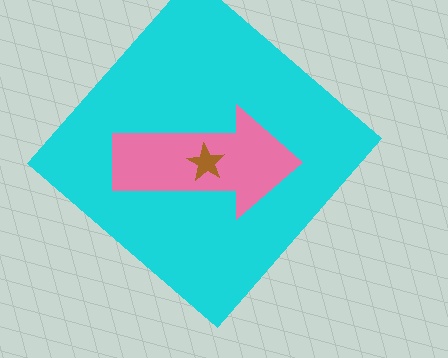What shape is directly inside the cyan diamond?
The pink arrow.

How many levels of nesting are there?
3.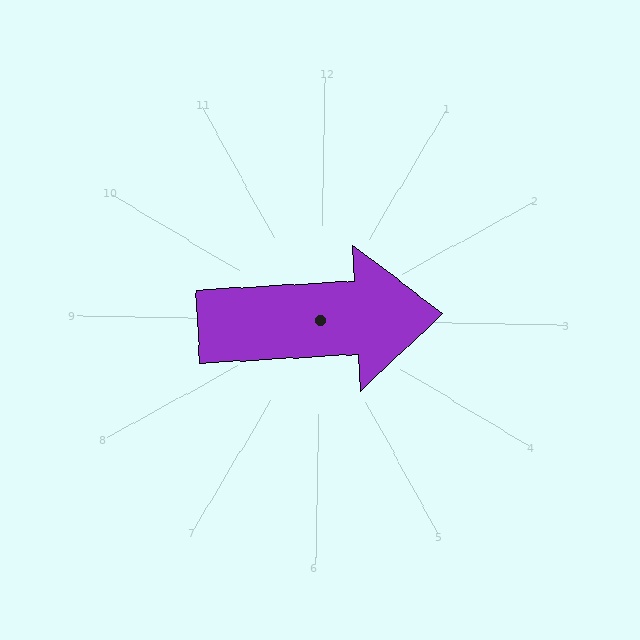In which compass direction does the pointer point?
East.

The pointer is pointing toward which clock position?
Roughly 3 o'clock.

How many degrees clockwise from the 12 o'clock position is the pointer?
Approximately 86 degrees.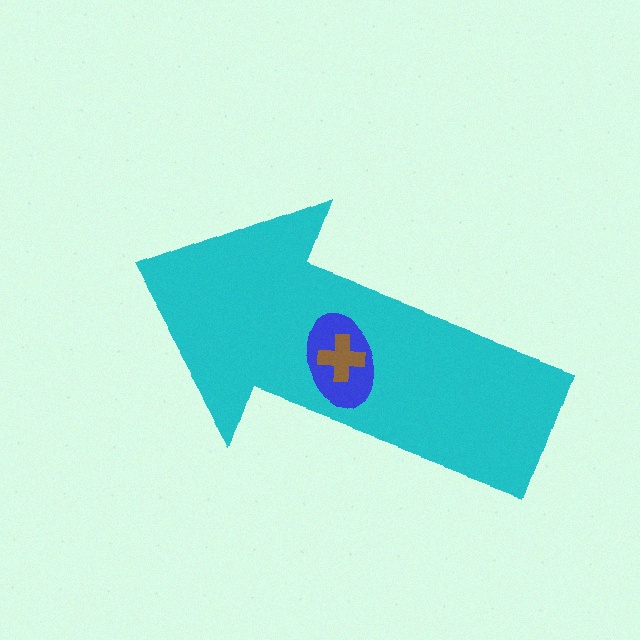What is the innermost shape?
The brown cross.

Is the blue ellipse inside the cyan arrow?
Yes.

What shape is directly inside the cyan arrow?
The blue ellipse.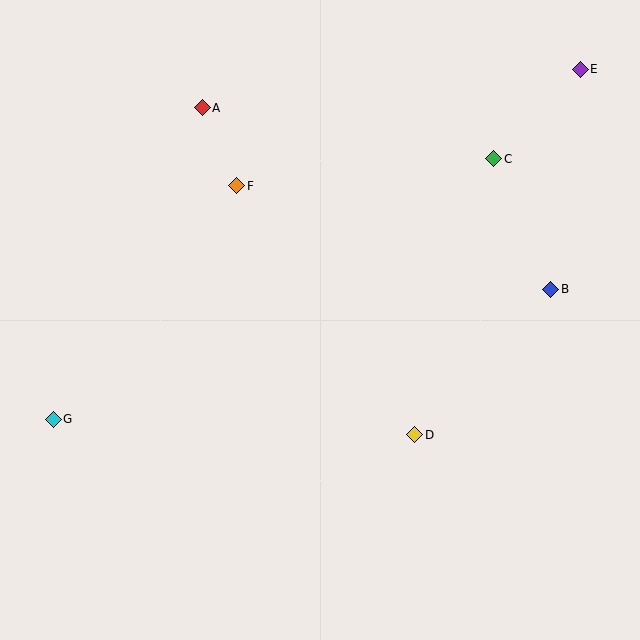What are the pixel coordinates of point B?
Point B is at (551, 289).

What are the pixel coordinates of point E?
Point E is at (580, 69).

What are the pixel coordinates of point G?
Point G is at (53, 419).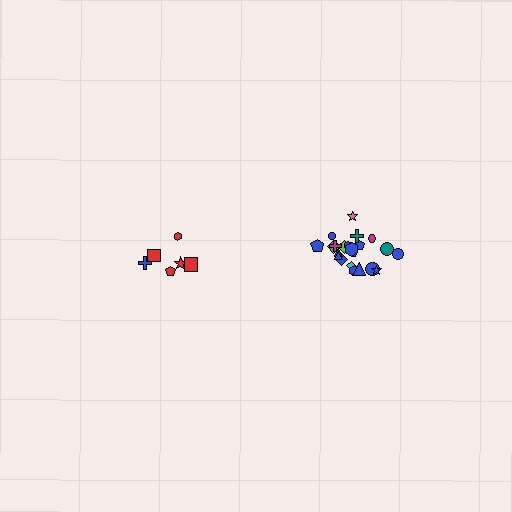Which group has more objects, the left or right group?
The right group.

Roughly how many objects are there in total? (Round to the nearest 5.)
Roughly 30 objects in total.